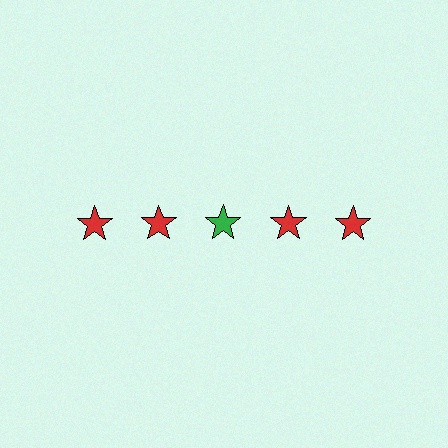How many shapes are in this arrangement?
There are 5 shapes arranged in a grid pattern.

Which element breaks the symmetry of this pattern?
The green star in the top row, center column breaks the symmetry. All other shapes are red stars.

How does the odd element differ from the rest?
It has a different color: green instead of red.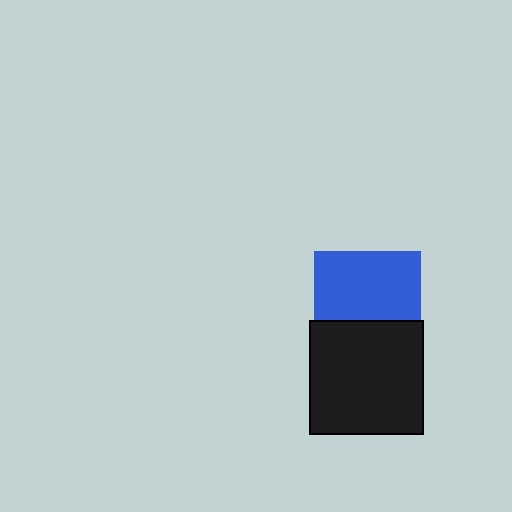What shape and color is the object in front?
The object in front is a black square.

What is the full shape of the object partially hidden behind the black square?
The partially hidden object is a blue square.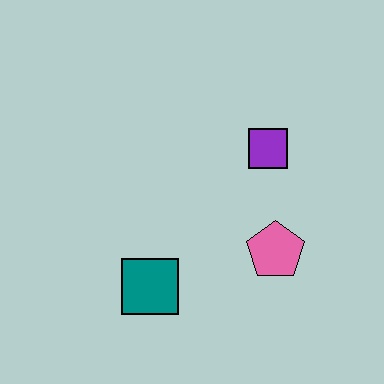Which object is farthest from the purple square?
The teal square is farthest from the purple square.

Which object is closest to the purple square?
The pink pentagon is closest to the purple square.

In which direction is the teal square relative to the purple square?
The teal square is below the purple square.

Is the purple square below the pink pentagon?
No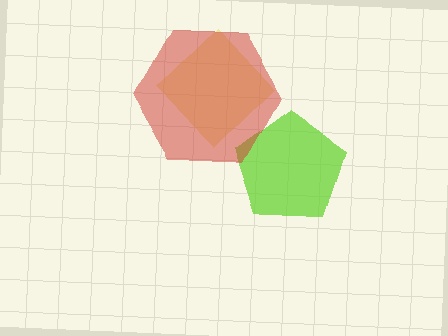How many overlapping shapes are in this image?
There are 3 overlapping shapes in the image.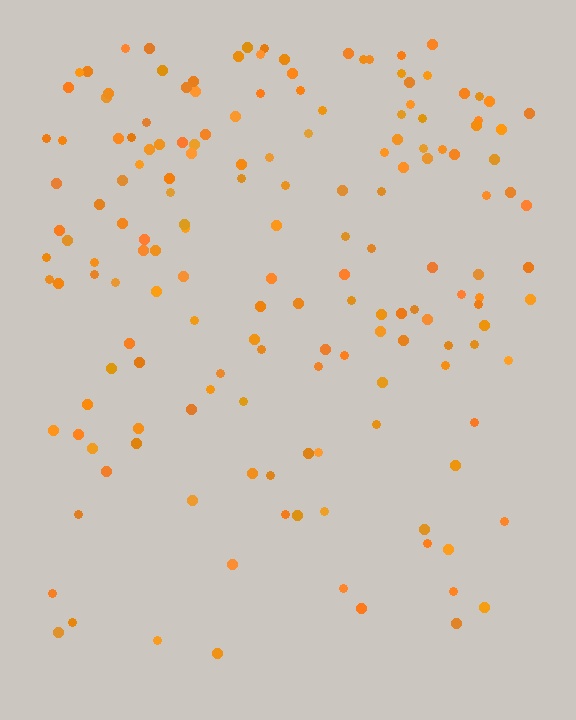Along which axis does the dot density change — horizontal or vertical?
Vertical.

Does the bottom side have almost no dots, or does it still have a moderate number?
Still a moderate number, just noticeably fewer than the top.